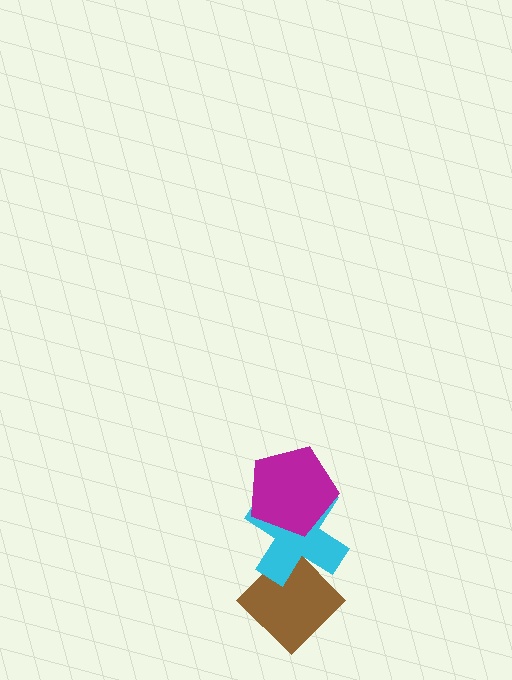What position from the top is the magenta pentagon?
The magenta pentagon is 1st from the top.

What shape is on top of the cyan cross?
The magenta pentagon is on top of the cyan cross.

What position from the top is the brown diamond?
The brown diamond is 3rd from the top.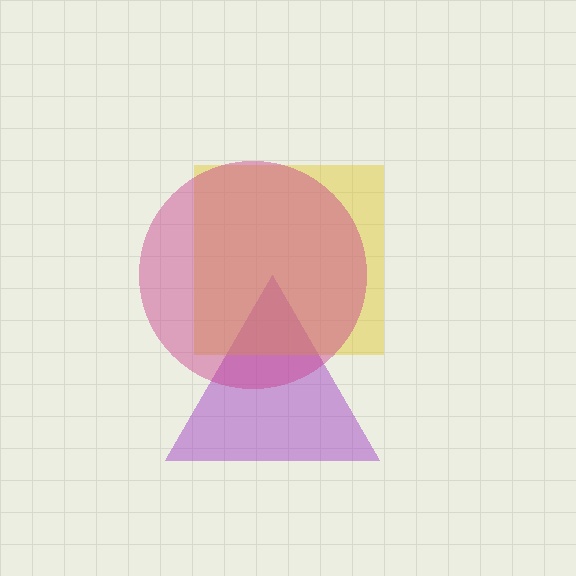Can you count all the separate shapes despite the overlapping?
Yes, there are 3 separate shapes.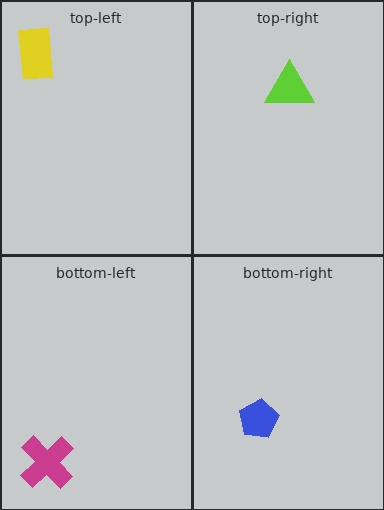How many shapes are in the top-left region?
1.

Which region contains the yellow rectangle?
The top-left region.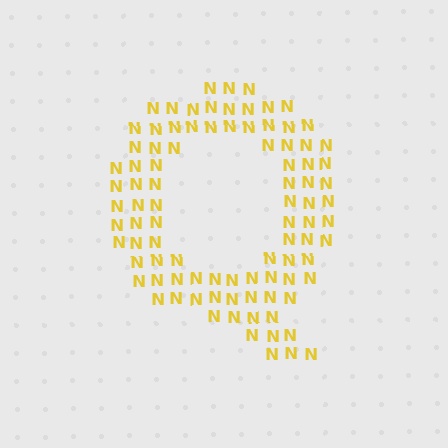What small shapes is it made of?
It is made of small letter N's.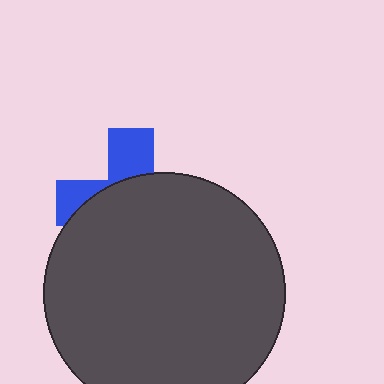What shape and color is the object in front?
The object in front is a dark gray circle.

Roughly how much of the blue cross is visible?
A small part of it is visible (roughly 32%).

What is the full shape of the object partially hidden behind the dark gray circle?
The partially hidden object is a blue cross.